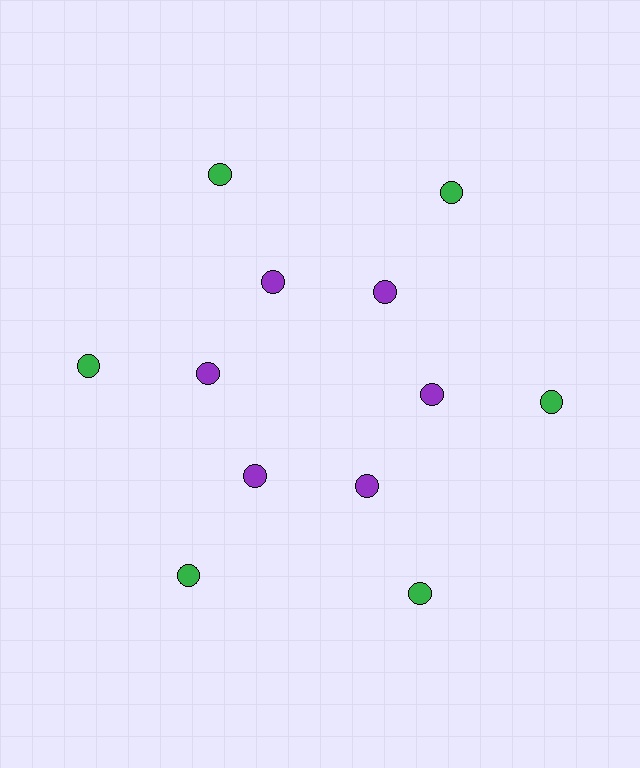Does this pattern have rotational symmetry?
Yes, this pattern has 6-fold rotational symmetry. It looks the same after rotating 60 degrees around the center.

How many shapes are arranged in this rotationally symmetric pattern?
There are 12 shapes, arranged in 6 groups of 2.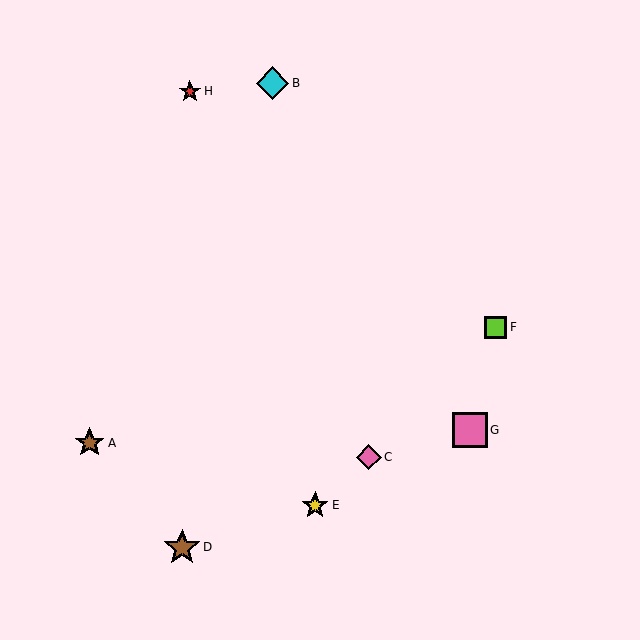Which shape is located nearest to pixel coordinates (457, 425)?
The pink square (labeled G) at (470, 430) is nearest to that location.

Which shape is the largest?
The brown star (labeled D) is the largest.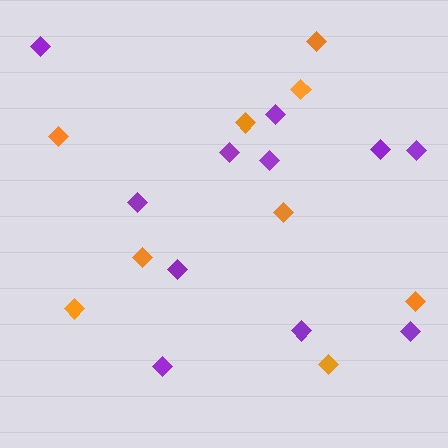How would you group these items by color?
There are 2 groups: one group of purple diamonds (11) and one group of orange diamonds (9).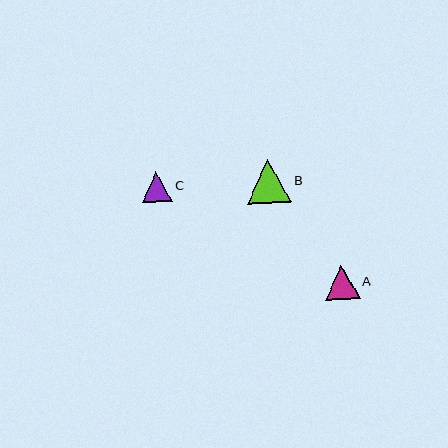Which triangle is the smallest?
Triangle C is the smallest with a size of approximately 30 pixels.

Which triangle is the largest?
Triangle B is the largest with a size of approximately 44 pixels.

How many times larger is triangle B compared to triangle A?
Triangle B is approximately 1.3 times the size of triangle A.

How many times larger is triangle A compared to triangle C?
Triangle A is approximately 1.2 times the size of triangle C.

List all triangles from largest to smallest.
From largest to smallest: B, A, C.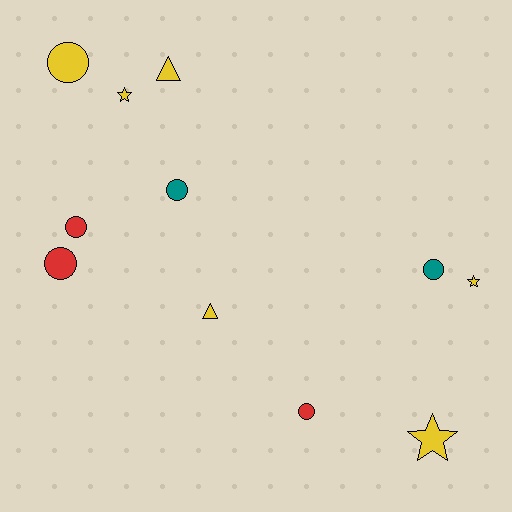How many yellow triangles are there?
There are 2 yellow triangles.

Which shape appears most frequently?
Circle, with 6 objects.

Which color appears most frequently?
Yellow, with 6 objects.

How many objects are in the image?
There are 11 objects.